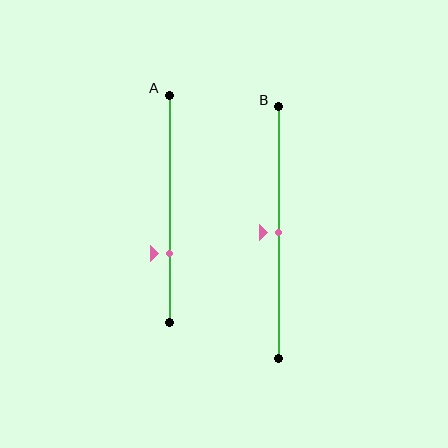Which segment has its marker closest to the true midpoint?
Segment B has its marker closest to the true midpoint.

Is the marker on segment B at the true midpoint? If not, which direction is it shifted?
Yes, the marker on segment B is at the true midpoint.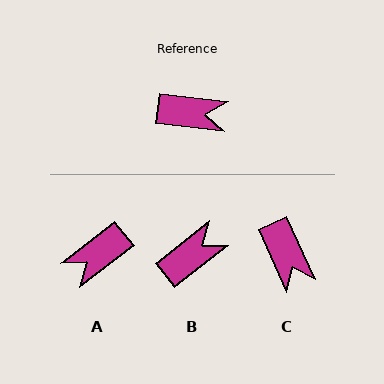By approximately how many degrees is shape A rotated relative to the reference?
Approximately 135 degrees clockwise.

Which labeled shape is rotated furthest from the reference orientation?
A, about 135 degrees away.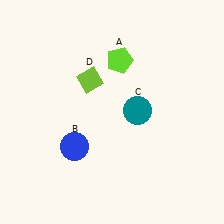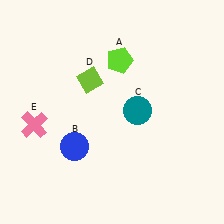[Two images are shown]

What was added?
A pink cross (E) was added in Image 2.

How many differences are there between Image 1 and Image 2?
There is 1 difference between the two images.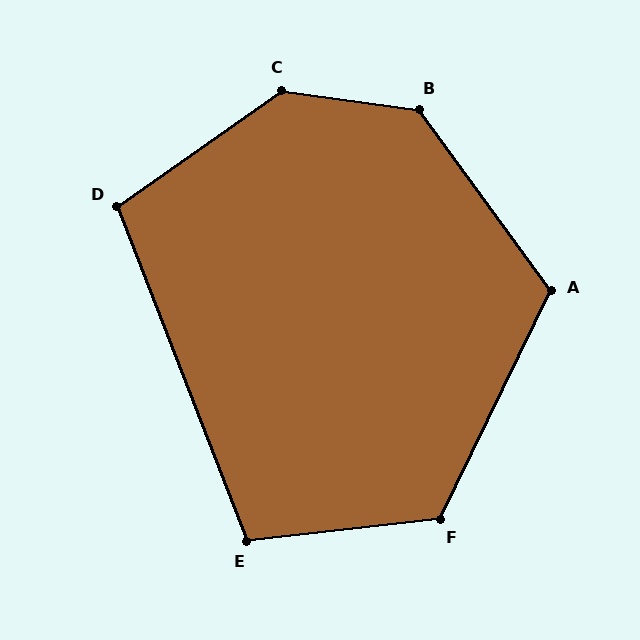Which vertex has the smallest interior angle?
D, at approximately 104 degrees.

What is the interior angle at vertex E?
Approximately 105 degrees (obtuse).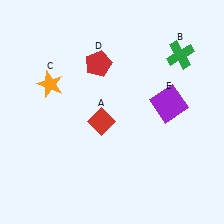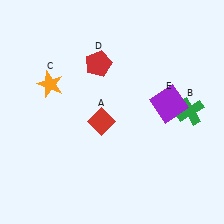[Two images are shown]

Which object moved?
The green cross (B) moved down.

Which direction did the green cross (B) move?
The green cross (B) moved down.